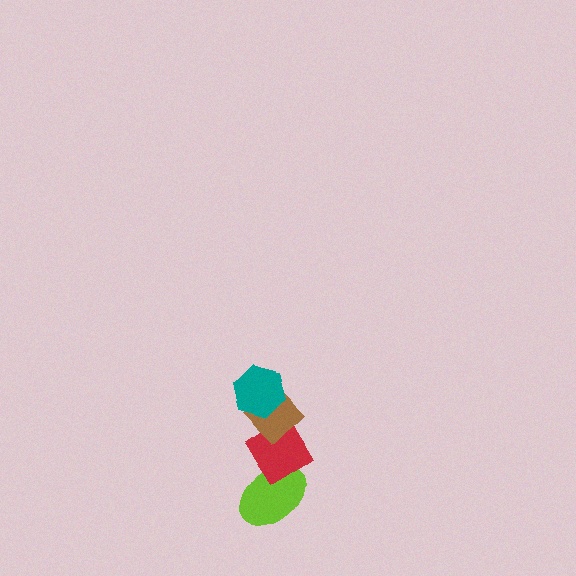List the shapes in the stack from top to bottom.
From top to bottom: the teal hexagon, the brown diamond, the red diamond, the lime ellipse.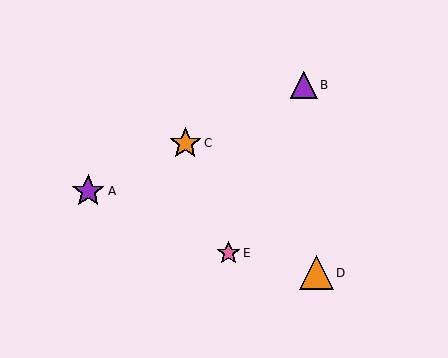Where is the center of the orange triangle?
The center of the orange triangle is at (316, 273).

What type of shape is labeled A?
Shape A is a purple star.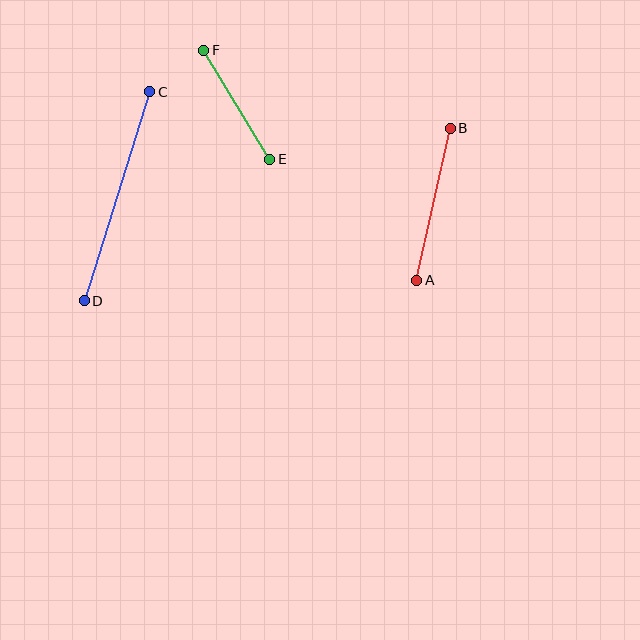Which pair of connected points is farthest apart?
Points C and D are farthest apart.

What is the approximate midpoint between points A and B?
The midpoint is at approximately (433, 204) pixels.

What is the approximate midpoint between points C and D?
The midpoint is at approximately (117, 196) pixels.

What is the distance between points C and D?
The distance is approximately 219 pixels.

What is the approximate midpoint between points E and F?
The midpoint is at approximately (237, 105) pixels.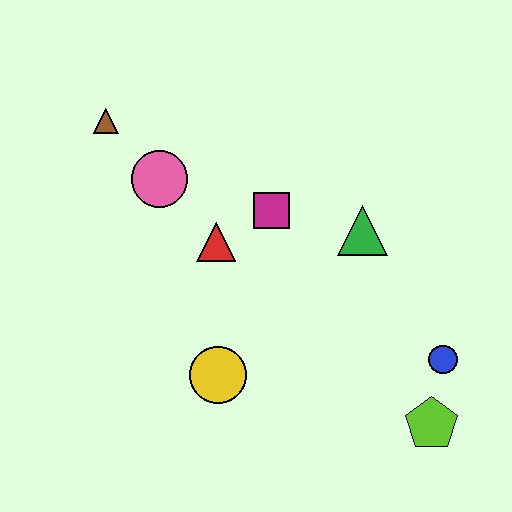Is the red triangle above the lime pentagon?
Yes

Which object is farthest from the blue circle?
The brown triangle is farthest from the blue circle.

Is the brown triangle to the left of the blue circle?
Yes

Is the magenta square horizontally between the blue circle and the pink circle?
Yes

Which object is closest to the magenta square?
The red triangle is closest to the magenta square.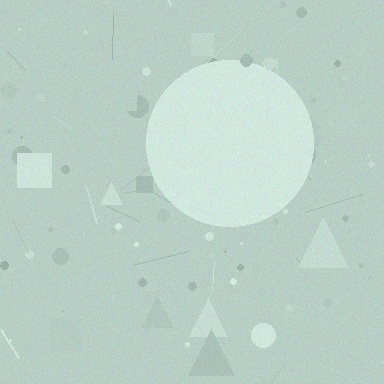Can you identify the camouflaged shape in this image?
The camouflaged shape is a circle.